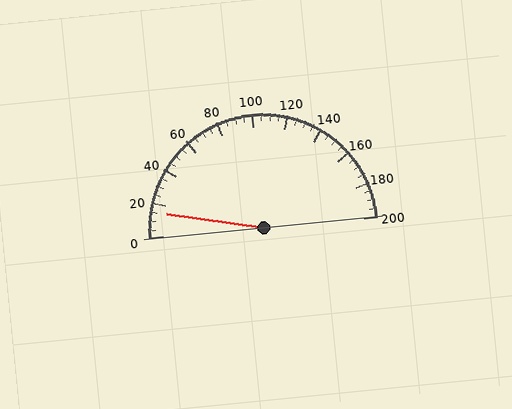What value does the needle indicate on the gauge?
The needle indicates approximately 15.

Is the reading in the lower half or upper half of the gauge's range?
The reading is in the lower half of the range (0 to 200).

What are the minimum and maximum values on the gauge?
The gauge ranges from 0 to 200.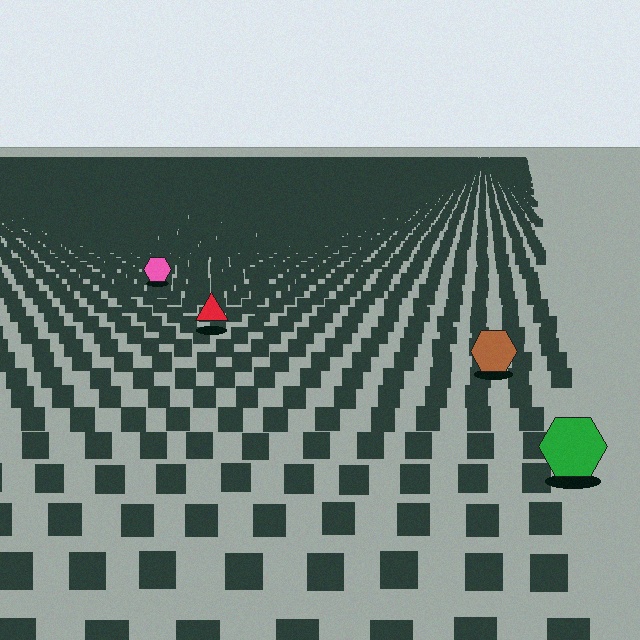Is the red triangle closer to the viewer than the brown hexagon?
No. The brown hexagon is closer — you can tell from the texture gradient: the ground texture is coarser near it.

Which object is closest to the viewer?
The green hexagon is closest. The texture marks near it are larger and more spread out.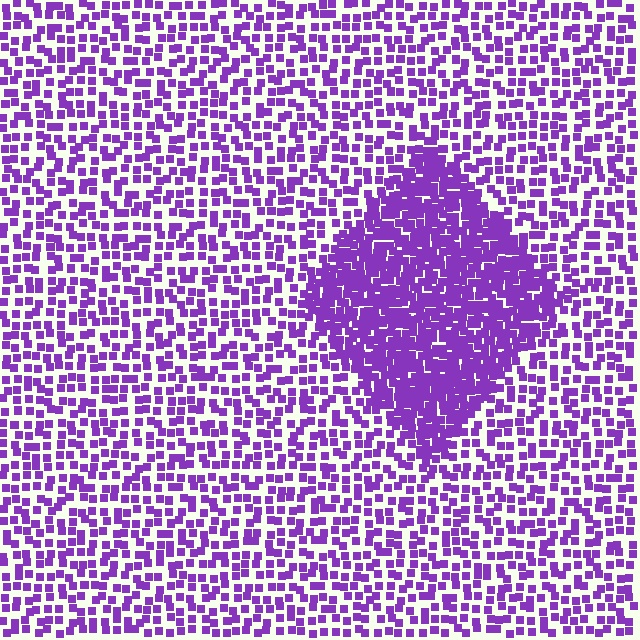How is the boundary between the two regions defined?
The boundary is defined by a change in element density (approximately 2.3x ratio). All elements are the same color, size, and shape.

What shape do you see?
I see a diamond.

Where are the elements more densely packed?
The elements are more densely packed inside the diamond boundary.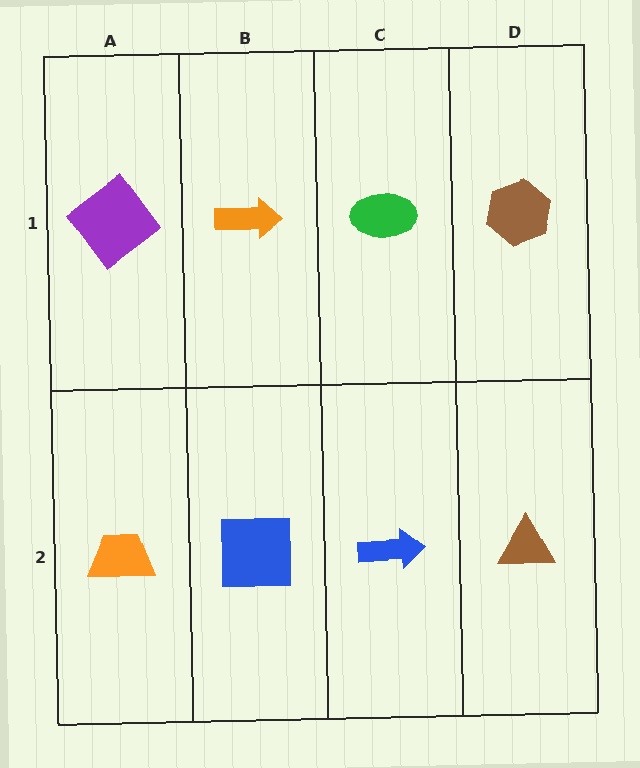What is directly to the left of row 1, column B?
A purple diamond.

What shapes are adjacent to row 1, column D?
A brown triangle (row 2, column D), a green ellipse (row 1, column C).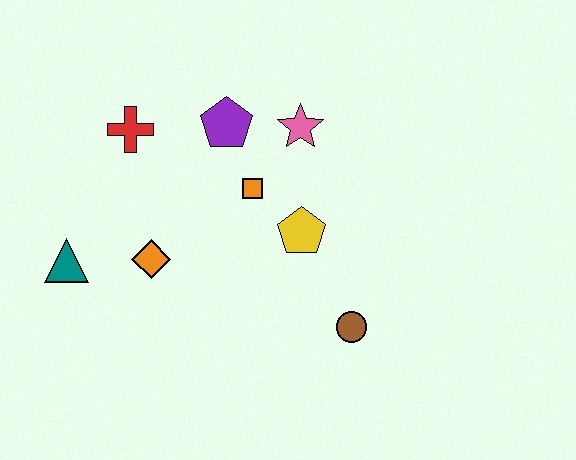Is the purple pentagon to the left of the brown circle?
Yes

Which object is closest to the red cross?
The purple pentagon is closest to the red cross.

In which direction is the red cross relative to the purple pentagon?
The red cross is to the left of the purple pentagon.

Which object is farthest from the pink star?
The teal triangle is farthest from the pink star.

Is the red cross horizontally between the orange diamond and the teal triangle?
Yes